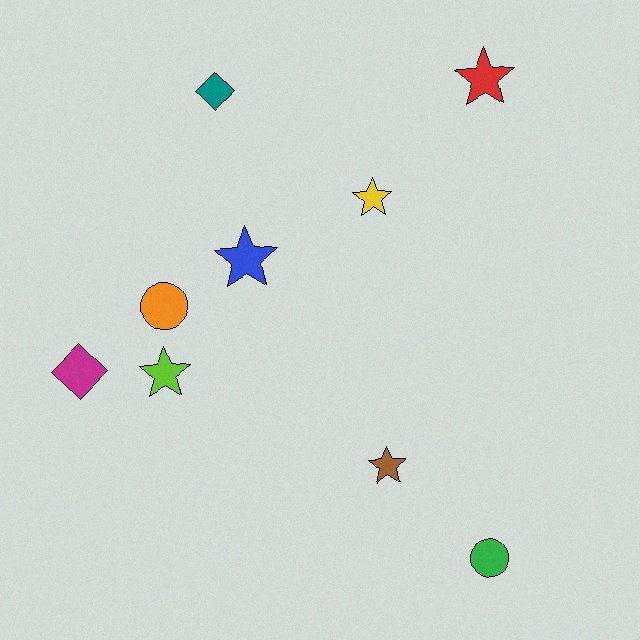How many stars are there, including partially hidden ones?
There are 5 stars.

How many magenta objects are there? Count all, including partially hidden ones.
There is 1 magenta object.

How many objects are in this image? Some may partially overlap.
There are 9 objects.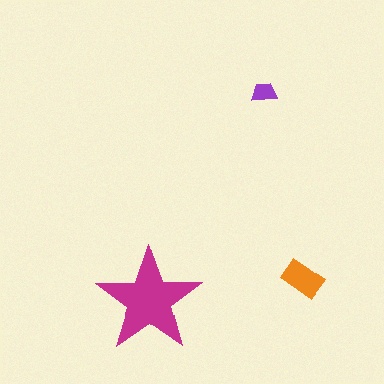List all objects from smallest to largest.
The purple trapezoid, the orange rectangle, the magenta star.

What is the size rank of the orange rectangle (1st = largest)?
2nd.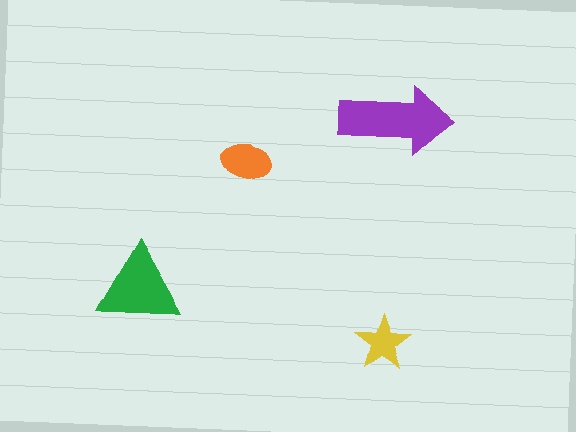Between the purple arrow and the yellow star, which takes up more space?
The purple arrow.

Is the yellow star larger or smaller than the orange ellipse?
Smaller.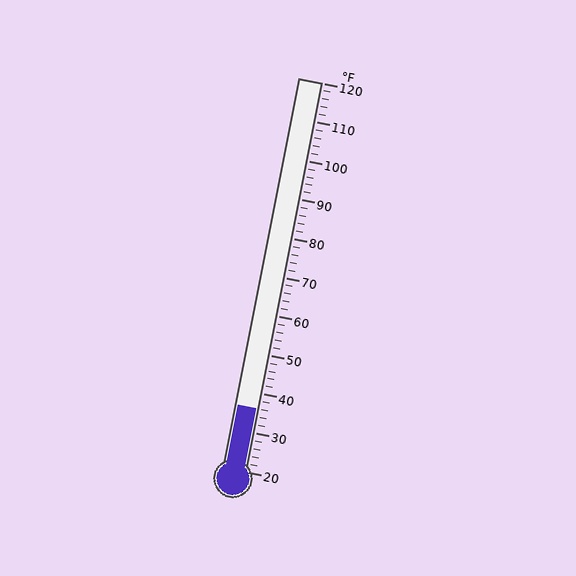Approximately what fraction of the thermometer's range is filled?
The thermometer is filled to approximately 15% of its range.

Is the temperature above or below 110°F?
The temperature is below 110°F.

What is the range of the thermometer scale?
The thermometer scale ranges from 20°F to 120°F.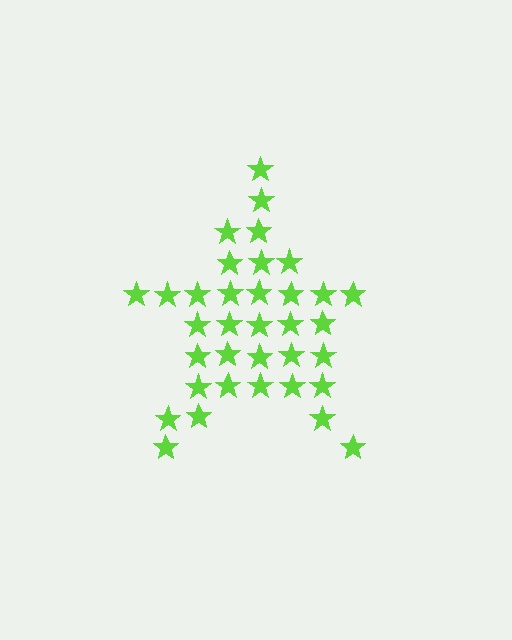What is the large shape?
The large shape is a star.